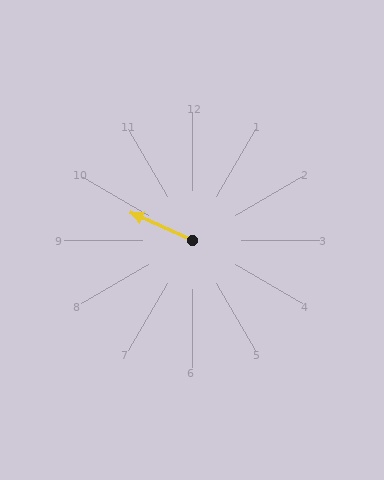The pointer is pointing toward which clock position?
Roughly 10 o'clock.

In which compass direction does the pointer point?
Northwest.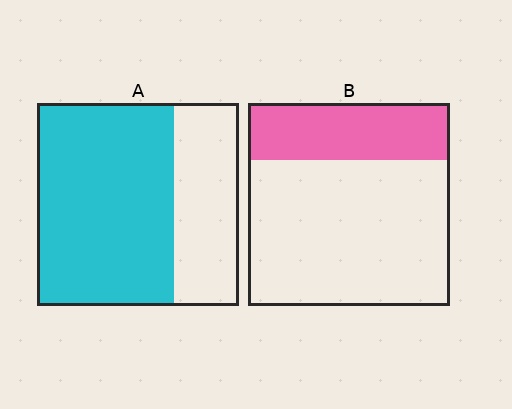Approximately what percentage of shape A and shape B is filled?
A is approximately 70% and B is approximately 30%.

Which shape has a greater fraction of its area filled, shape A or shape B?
Shape A.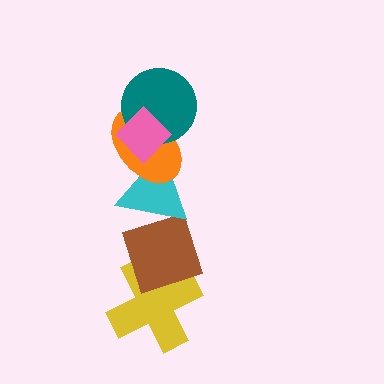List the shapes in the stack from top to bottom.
From top to bottom: the pink diamond, the teal circle, the orange ellipse, the cyan triangle, the brown diamond, the yellow cross.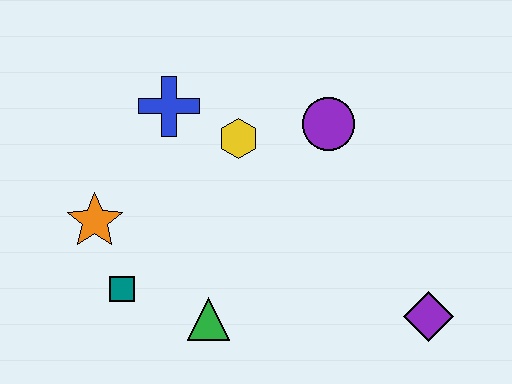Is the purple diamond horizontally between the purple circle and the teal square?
No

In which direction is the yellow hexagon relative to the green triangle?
The yellow hexagon is above the green triangle.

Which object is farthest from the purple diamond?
The orange star is farthest from the purple diamond.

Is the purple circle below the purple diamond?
No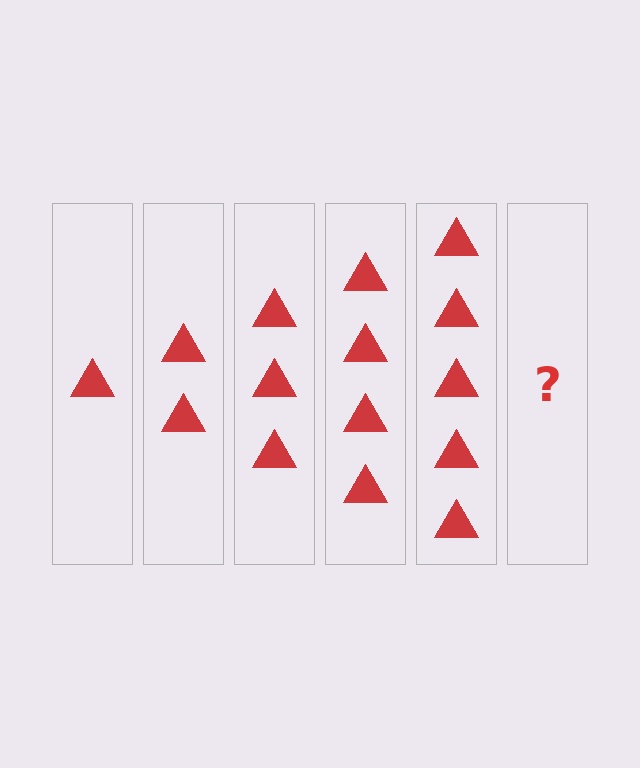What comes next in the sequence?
The next element should be 6 triangles.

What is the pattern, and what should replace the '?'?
The pattern is that each step adds one more triangle. The '?' should be 6 triangles.